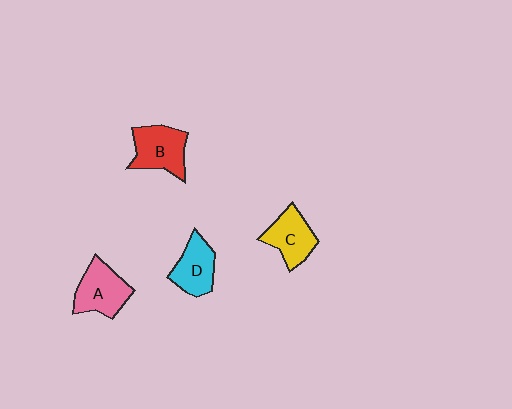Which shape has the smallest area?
Shape D (cyan).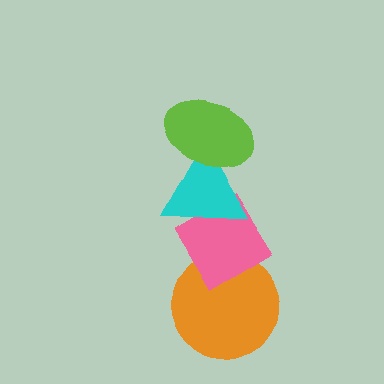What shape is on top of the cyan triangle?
The lime ellipse is on top of the cyan triangle.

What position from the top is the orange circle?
The orange circle is 4th from the top.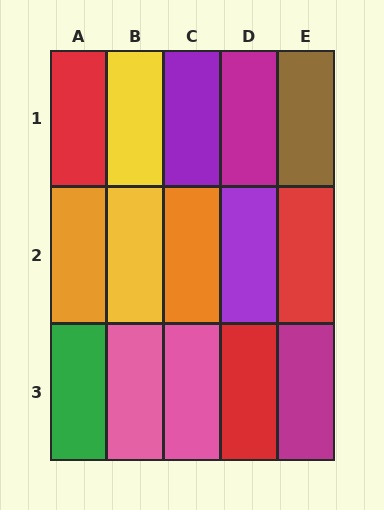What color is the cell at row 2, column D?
Purple.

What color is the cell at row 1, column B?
Yellow.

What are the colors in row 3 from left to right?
Green, pink, pink, red, magenta.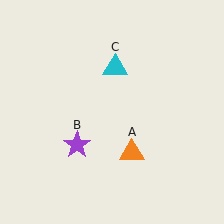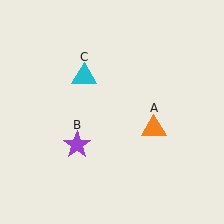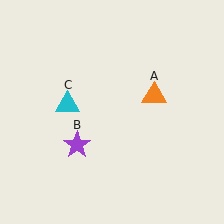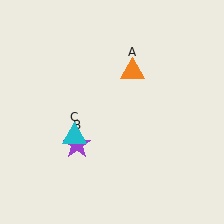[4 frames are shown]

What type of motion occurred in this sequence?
The orange triangle (object A), cyan triangle (object C) rotated counterclockwise around the center of the scene.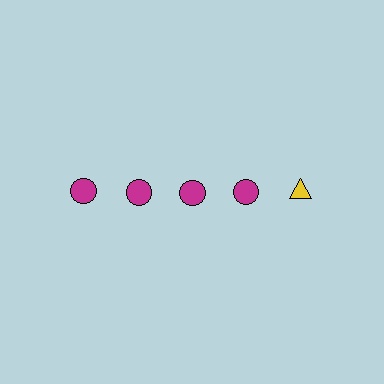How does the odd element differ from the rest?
It differs in both color (yellow instead of magenta) and shape (triangle instead of circle).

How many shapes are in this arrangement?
There are 5 shapes arranged in a grid pattern.